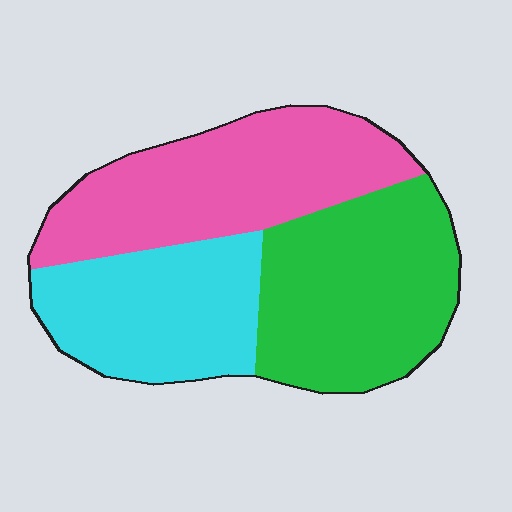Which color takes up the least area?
Cyan, at roughly 30%.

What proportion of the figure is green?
Green covers around 35% of the figure.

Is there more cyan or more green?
Green.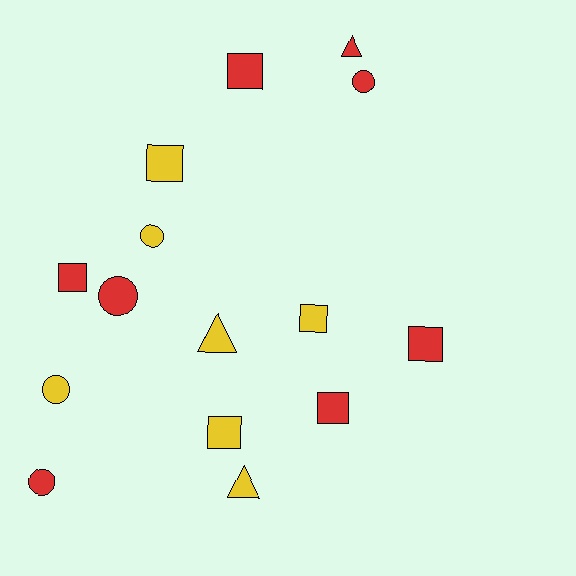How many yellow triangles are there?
There are 2 yellow triangles.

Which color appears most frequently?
Red, with 8 objects.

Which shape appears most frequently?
Square, with 7 objects.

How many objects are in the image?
There are 15 objects.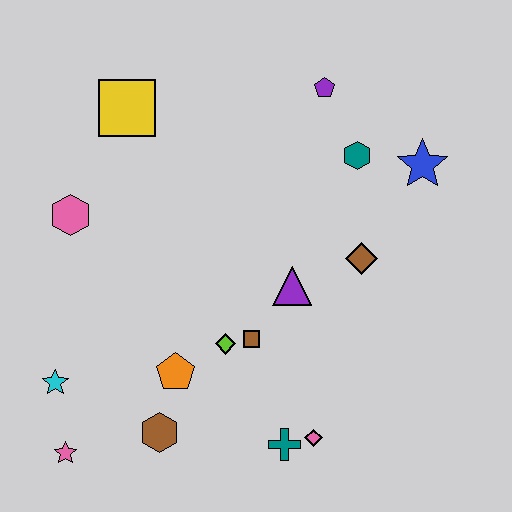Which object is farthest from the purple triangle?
The pink star is farthest from the purple triangle.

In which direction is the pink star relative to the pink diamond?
The pink star is to the left of the pink diamond.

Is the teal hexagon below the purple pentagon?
Yes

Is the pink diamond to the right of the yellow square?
Yes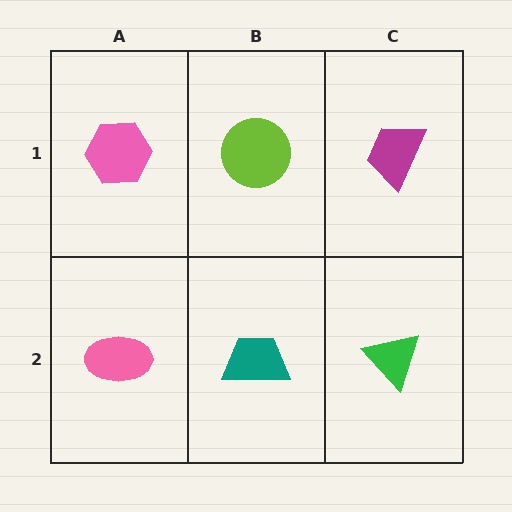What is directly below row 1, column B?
A teal trapezoid.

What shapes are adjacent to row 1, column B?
A teal trapezoid (row 2, column B), a pink hexagon (row 1, column A), a magenta trapezoid (row 1, column C).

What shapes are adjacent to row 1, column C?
A green triangle (row 2, column C), a lime circle (row 1, column B).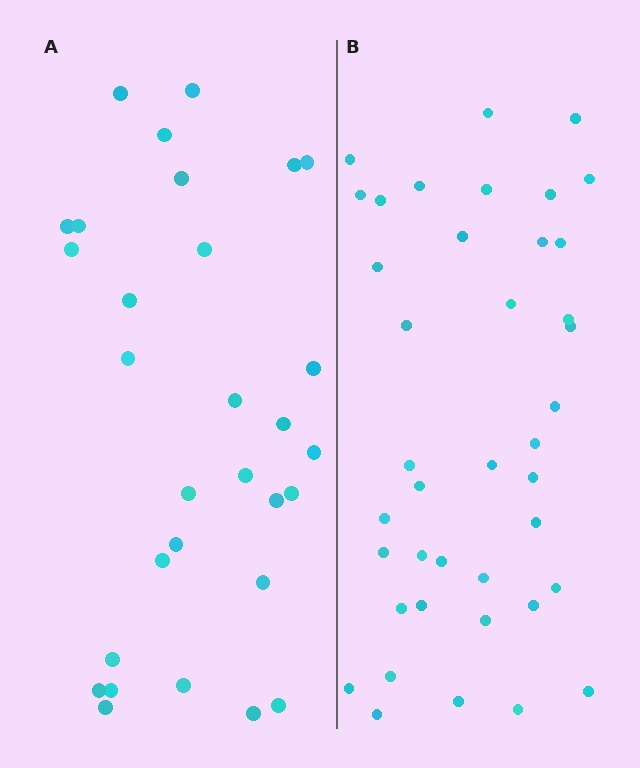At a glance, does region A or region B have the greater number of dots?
Region B (the right region) has more dots.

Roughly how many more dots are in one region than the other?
Region B has roughly 10 or so more dots than region A.